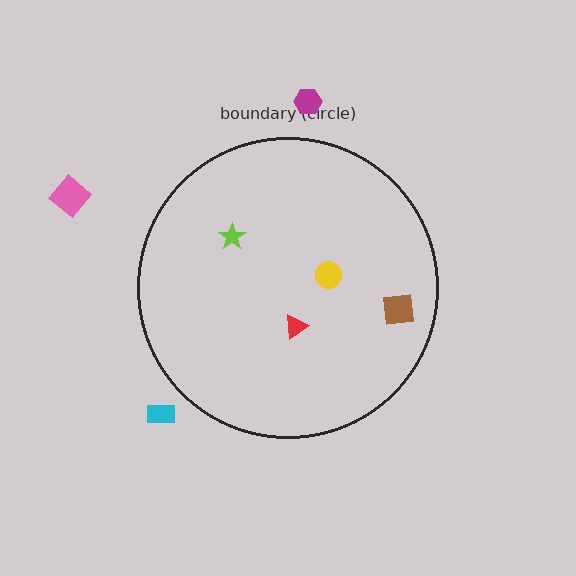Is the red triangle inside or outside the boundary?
Inside.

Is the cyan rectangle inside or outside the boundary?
Outside.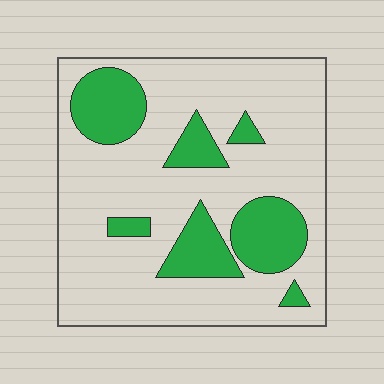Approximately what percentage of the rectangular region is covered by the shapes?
Approximately 25%.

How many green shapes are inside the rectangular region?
7.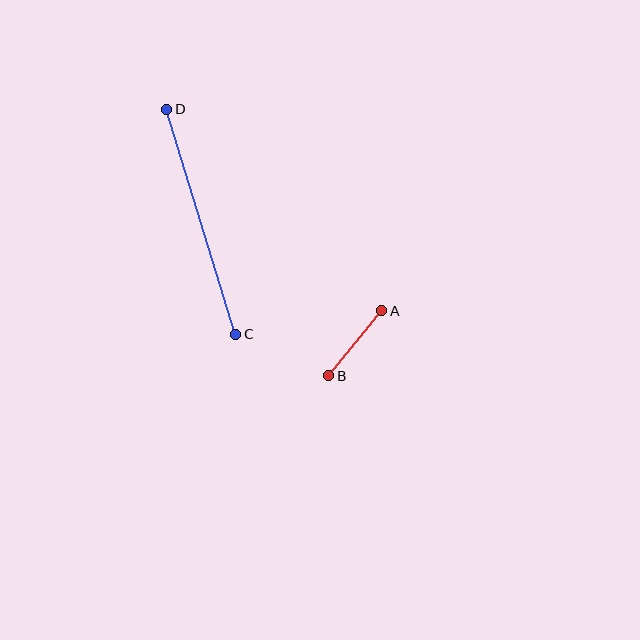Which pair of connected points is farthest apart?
Points C and D are farthest apart.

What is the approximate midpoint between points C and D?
The midpoint is at approximately (201, 222) pixels.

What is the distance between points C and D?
The distance is approximately 235 pixels.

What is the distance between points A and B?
The distance is approximately 84 pixels.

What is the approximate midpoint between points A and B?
The midpoint is at approximately (355, 343) pixels.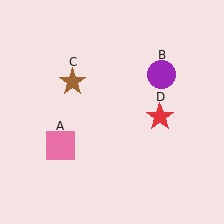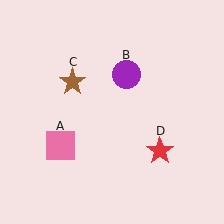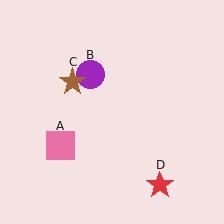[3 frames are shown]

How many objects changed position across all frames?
2 objects changed position: purple circle (object B), red star (object D).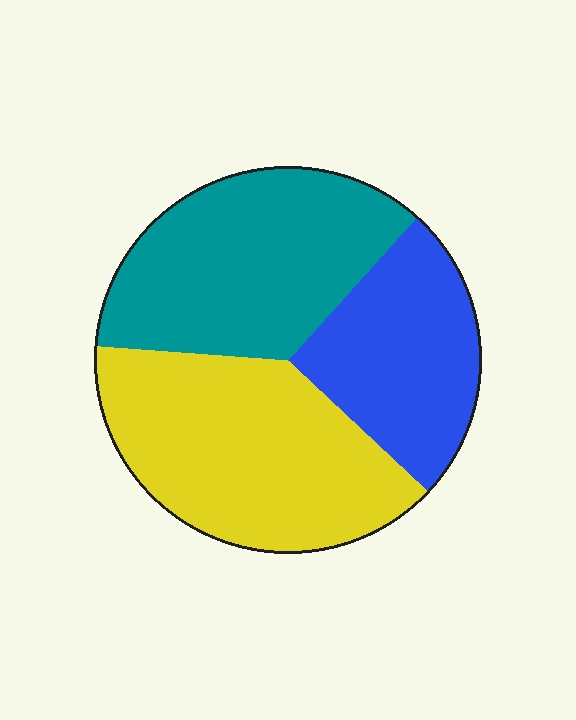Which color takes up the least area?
Blue, at roughly 25%.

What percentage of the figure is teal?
Teal takes up about three eighths (3/8) of the figure.